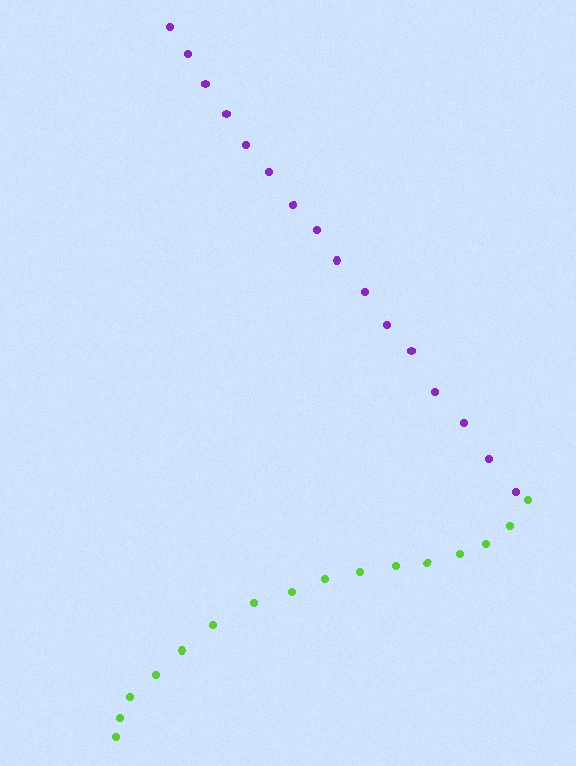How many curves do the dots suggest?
There are 2 distinct paths.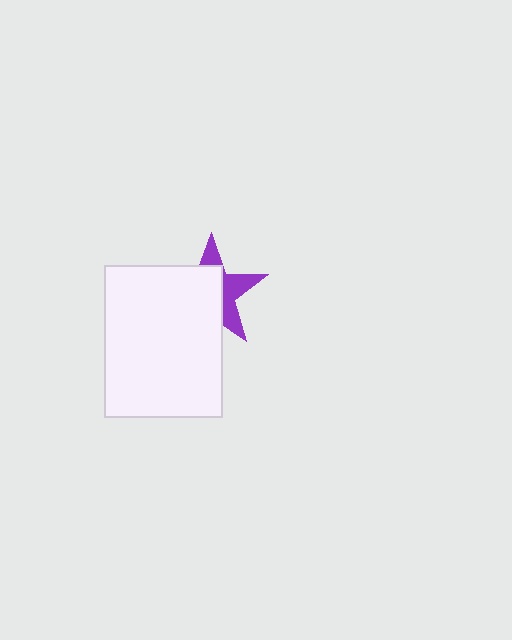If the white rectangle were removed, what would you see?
You would see the complete purple star.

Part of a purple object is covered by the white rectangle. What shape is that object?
It is a star.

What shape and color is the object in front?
The object in front is a white rectangle.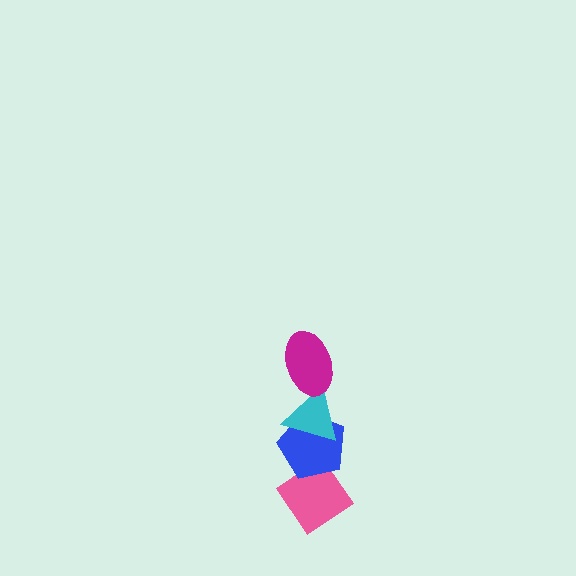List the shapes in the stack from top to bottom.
From top to bottom: the magenta ellipse, the cyan triangle, the blue pentagon, the pink diamond.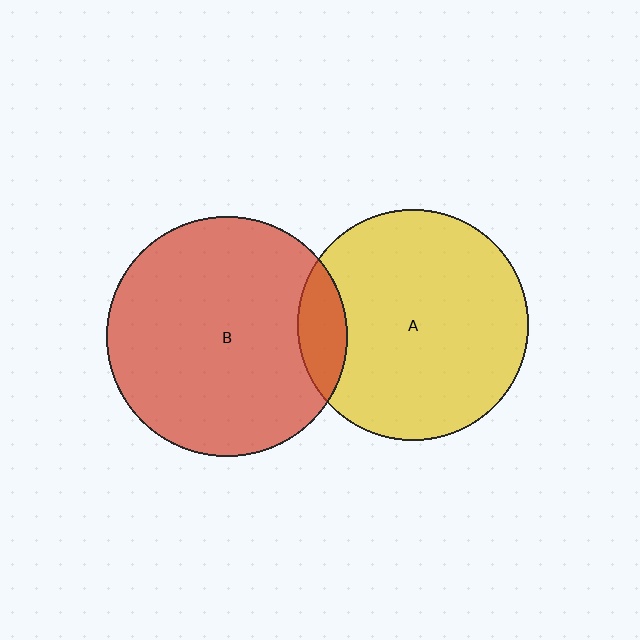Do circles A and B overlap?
Yes.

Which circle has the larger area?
Circle B (red).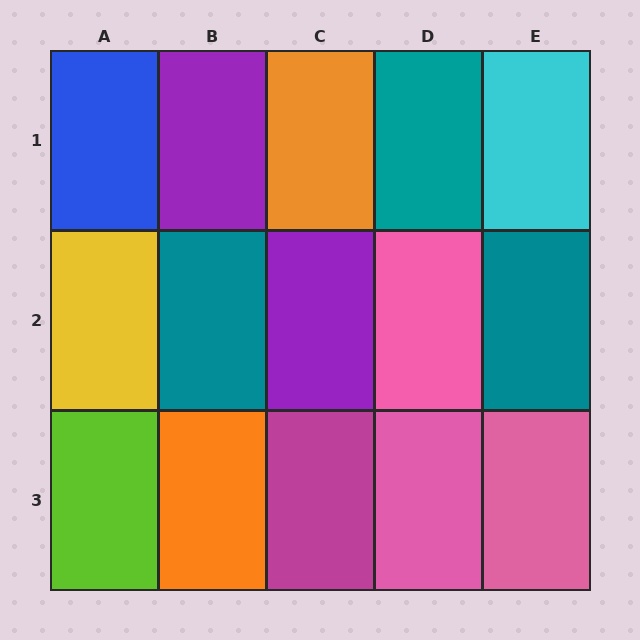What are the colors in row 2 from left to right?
Yellow, teal, purple, pink, teal.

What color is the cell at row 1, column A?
Blue.